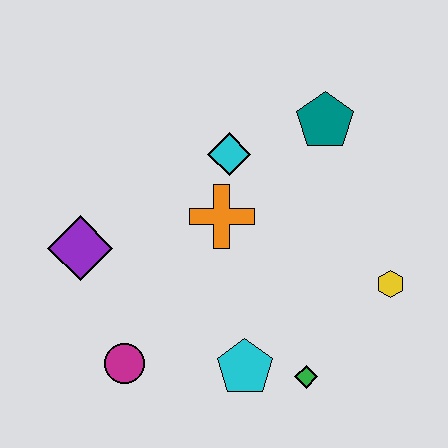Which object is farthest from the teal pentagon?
The magenta circle is farthest from the teal pentagon.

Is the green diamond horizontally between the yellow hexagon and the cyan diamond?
Yes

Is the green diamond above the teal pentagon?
No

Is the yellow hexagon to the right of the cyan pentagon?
Yes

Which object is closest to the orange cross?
The cyan diamond is closest to the orange cross.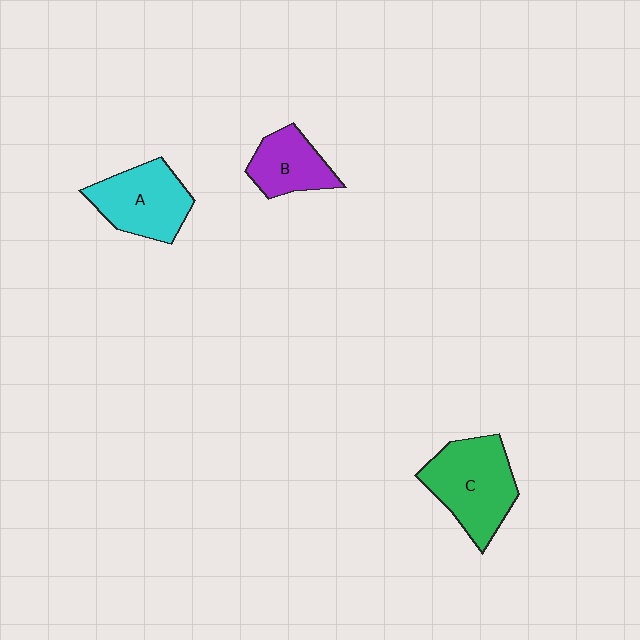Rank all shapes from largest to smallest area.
From largest to smallest: C (green), A (cyan), B (purple).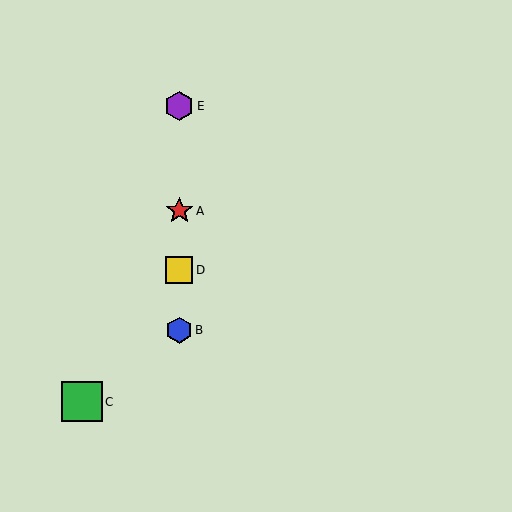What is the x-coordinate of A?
Object A is at x≈179.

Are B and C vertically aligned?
No, B is at x≈179 and C is at x≈82.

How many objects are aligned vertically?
4 objects (A, B, D, E) are aligned vertically.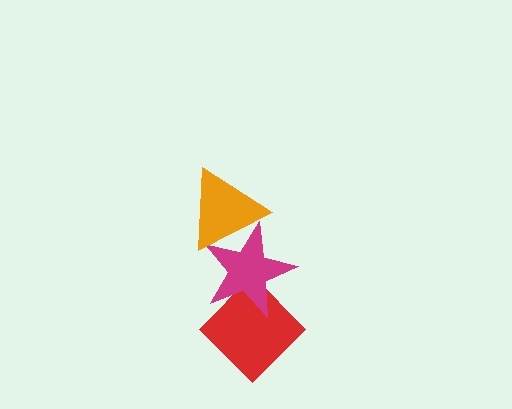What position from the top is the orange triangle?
The orange triangle is 1st from the top.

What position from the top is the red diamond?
The red diamond is 3rd from the top.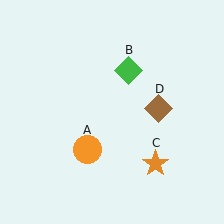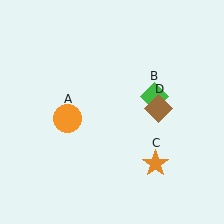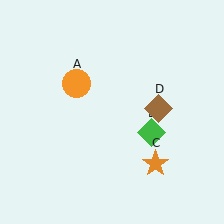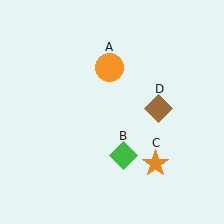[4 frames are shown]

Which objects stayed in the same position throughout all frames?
Orange star (object C) and brown diamond (object D) remained stationary.